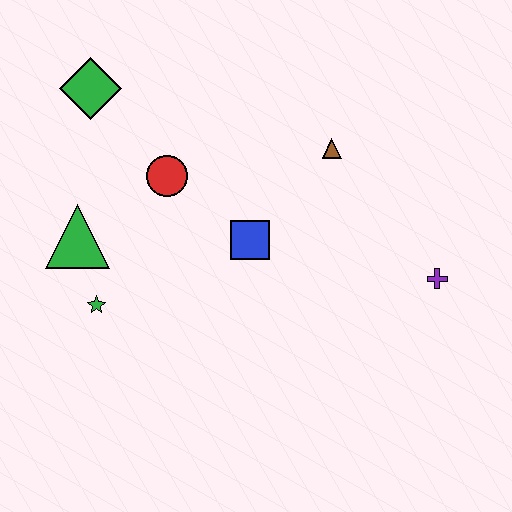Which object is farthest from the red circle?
The purple cross is farthest from the red circle.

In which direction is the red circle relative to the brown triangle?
The red circle is to the left of the brown triangle.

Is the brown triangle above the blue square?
Yes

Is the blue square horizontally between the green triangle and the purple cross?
Yes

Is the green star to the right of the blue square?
No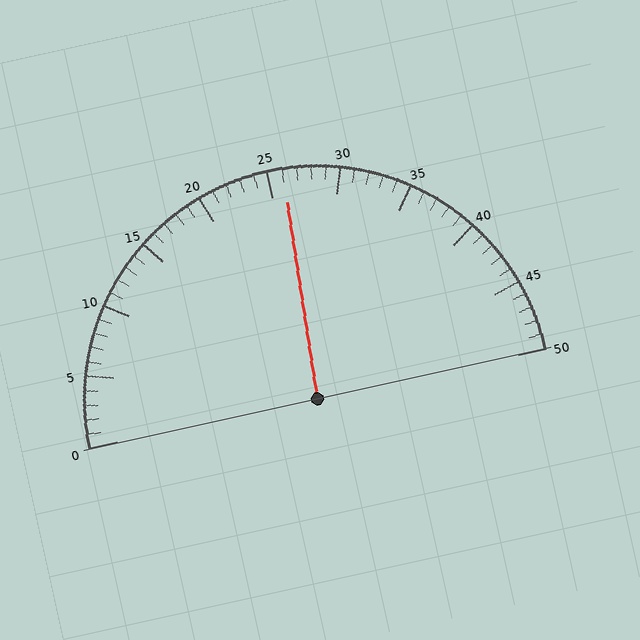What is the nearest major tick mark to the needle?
The nearest major tick mark is 25.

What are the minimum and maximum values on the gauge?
The gauge ranges from 0 to 50.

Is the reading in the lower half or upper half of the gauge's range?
The reading is in the upper half of the range (0 to 50).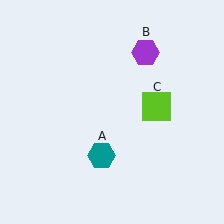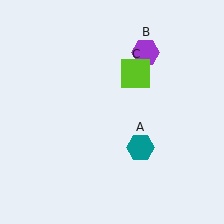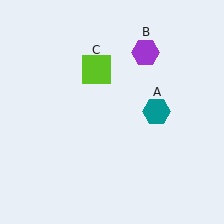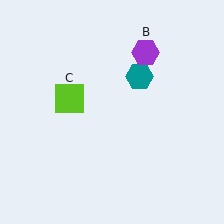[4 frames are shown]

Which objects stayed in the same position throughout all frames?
Purple hexagon (object B) remained stationary.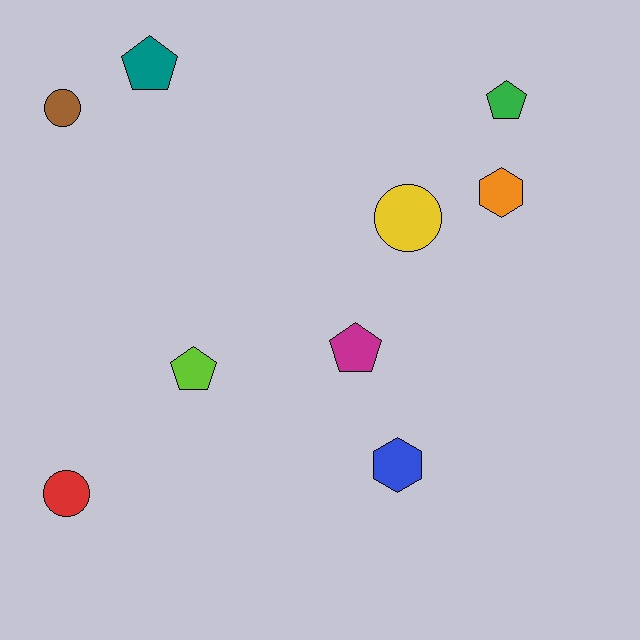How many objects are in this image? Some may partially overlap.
There are 9 objects.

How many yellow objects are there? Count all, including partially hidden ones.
There is 1 yellow object.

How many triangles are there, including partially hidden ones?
There are no triangles.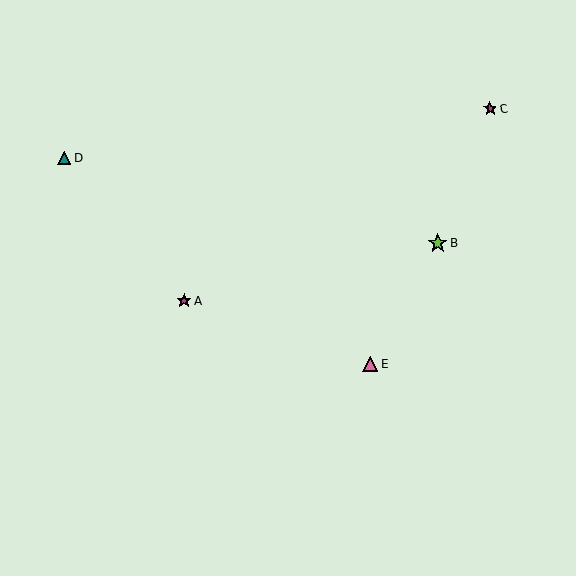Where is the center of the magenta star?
The center of the magenta star is at (184, 300).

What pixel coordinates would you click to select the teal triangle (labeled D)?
Click at (64, 158) to select the teal triangle D.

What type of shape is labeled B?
Shape B is a lime star.